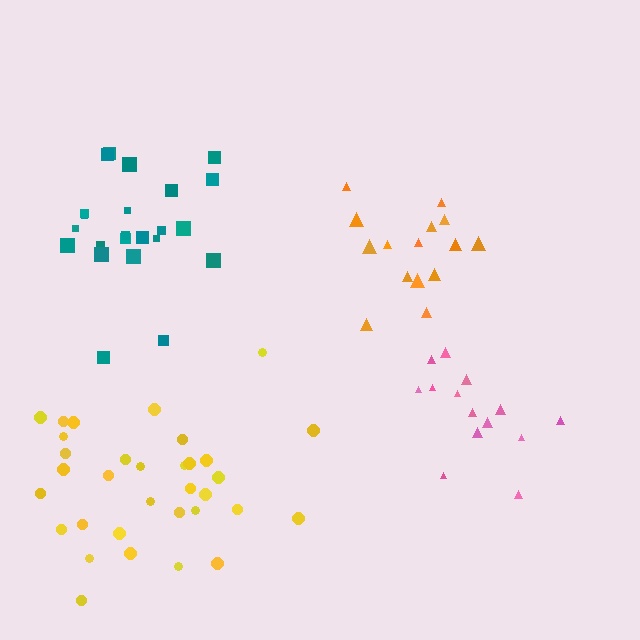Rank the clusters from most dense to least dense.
orange, yellow, teal, pink.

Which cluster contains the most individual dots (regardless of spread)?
Yellow (33).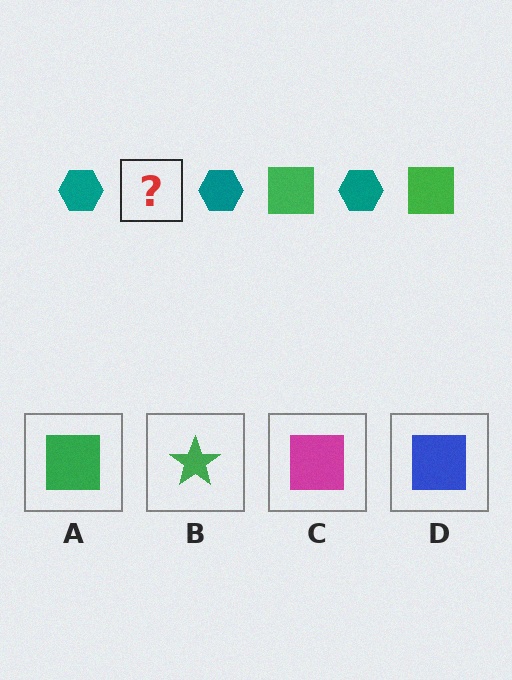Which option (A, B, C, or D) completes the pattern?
A.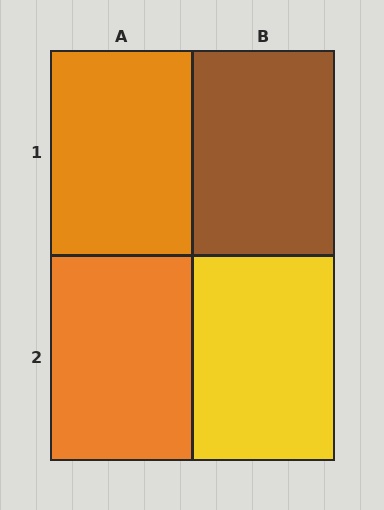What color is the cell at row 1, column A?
Orange.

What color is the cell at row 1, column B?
Brown.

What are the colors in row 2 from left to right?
Orange, yellow.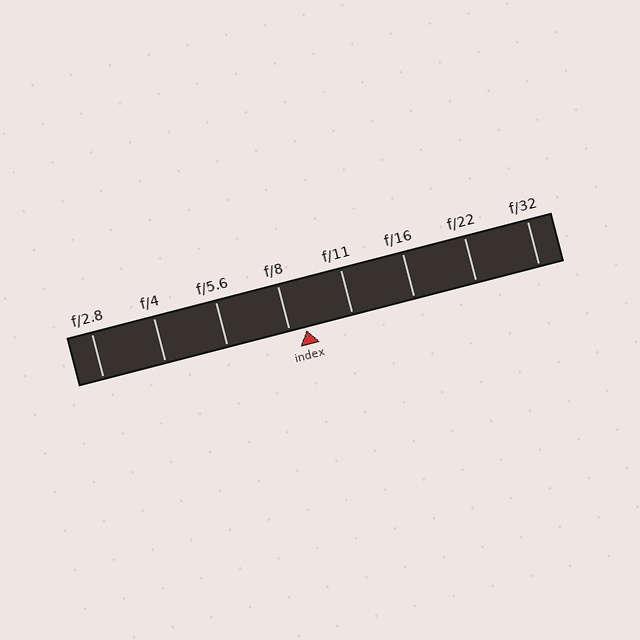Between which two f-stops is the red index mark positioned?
The index mark is between f/8 and f/11.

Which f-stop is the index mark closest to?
The index mark is closest to f/8.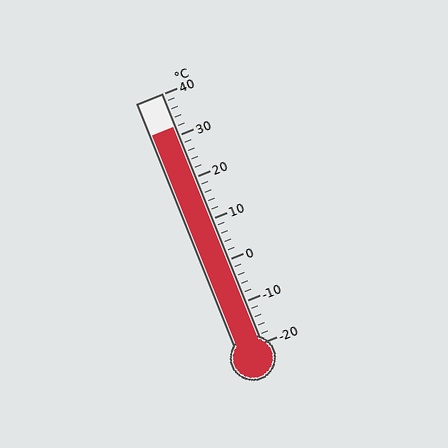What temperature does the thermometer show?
The thermometer shows approximately 32°C.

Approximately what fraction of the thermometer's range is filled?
The thermometer is filled to approximately 85% of its range.